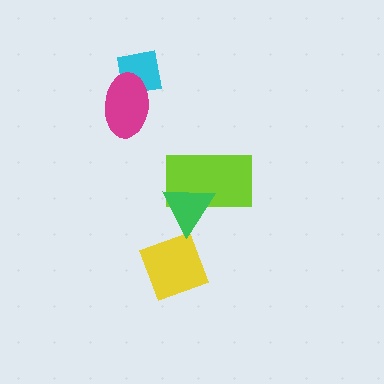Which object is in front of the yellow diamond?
The green triangle is in front of the yellow diamond.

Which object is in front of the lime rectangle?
The green triangle is in front of the lime rectangle.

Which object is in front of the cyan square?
The magenta ellipse is in front of the cyan square.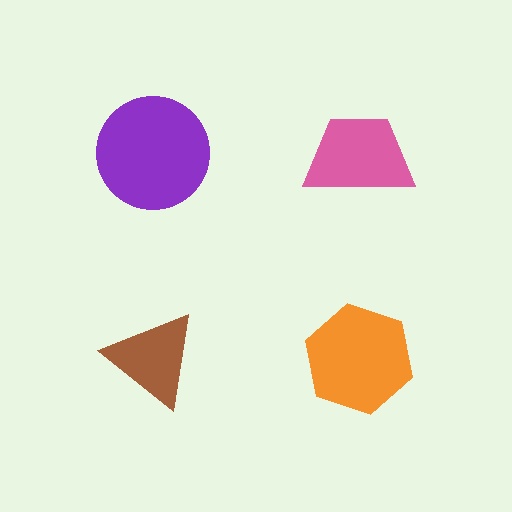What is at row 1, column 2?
A pink trapezoid.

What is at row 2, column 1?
A brown triangle.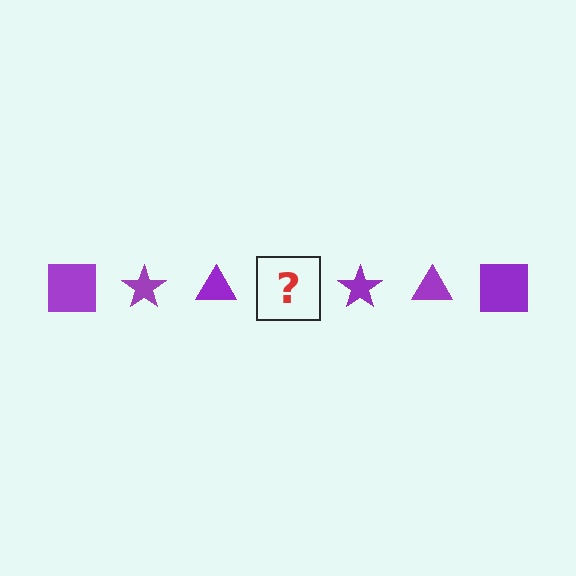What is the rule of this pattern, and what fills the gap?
The rule is that the pattern cycles through square, star, triangle shapes in purple. The gap should be filled with a purple square.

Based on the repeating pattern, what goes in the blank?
The blank should be a purple square.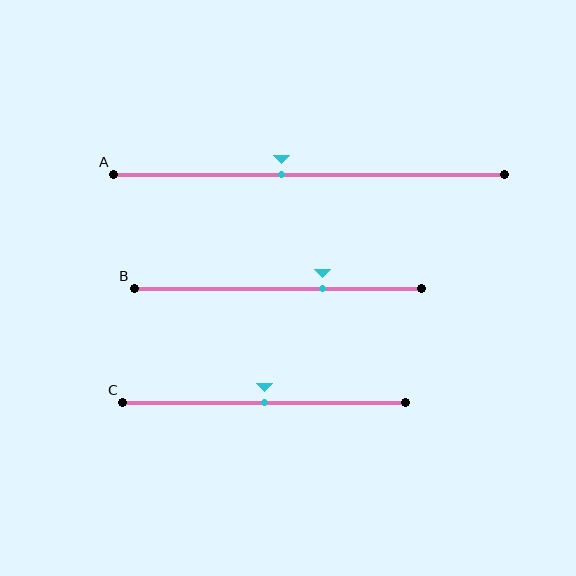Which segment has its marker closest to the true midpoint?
Segment C has its marker closest to the true midpoint.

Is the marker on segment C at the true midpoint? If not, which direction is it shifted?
Yes, the marker on segment C is at the true midpoint.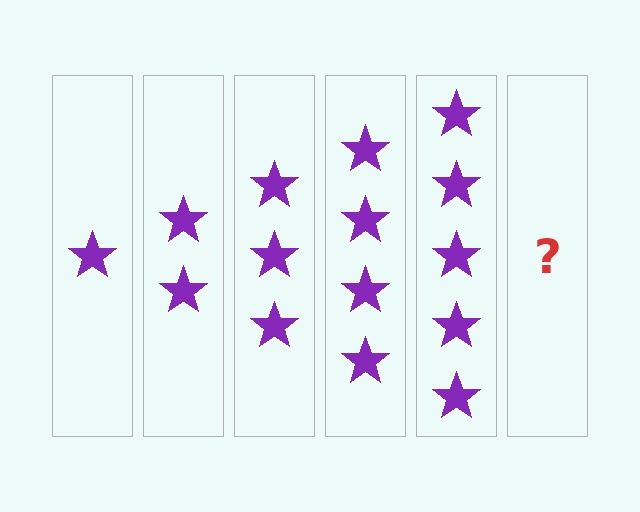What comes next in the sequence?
The next element should be 6 stars.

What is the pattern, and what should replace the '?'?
The pattern is that each step adds one more star. The '?' should be 6 stars.